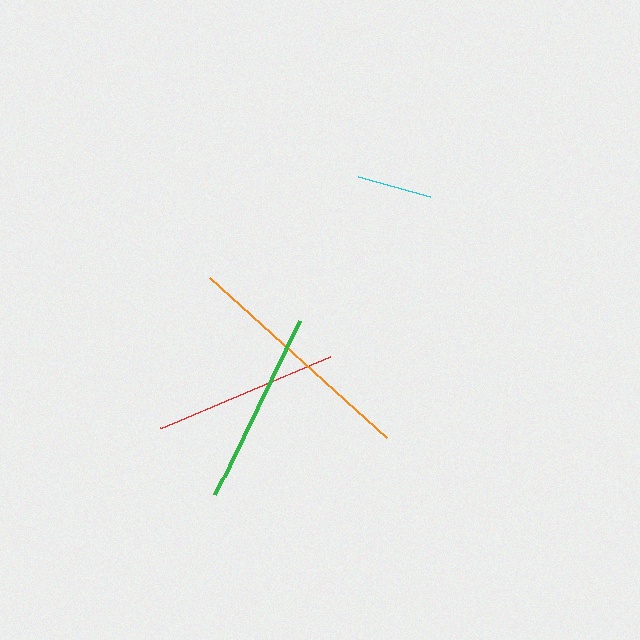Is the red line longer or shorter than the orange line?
The orange line is longer than the red line.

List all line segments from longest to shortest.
From longest to shortest: orange, green, red, cyan.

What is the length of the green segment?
The green segment is approximately 193 pixels long.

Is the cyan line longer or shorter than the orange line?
The orange line is longer than the cyan line.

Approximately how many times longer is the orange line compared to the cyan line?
The orange line is approximately 3.2 times the length of the cyan line.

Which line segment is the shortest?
The cyan line is the shortest at approximately 74 pixels.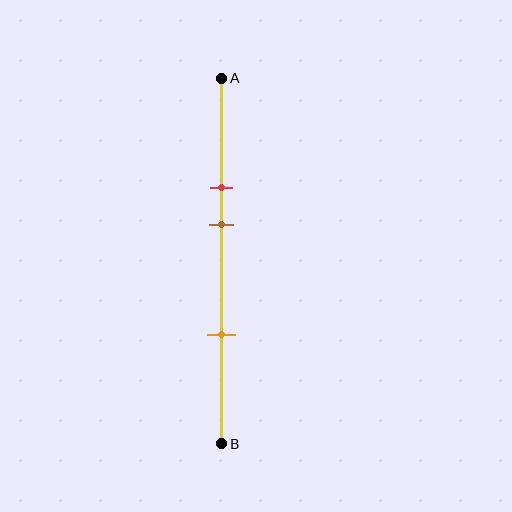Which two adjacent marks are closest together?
The red and brown marks are the closest adjacent pair.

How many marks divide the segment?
There are 3 marks dividing the segment.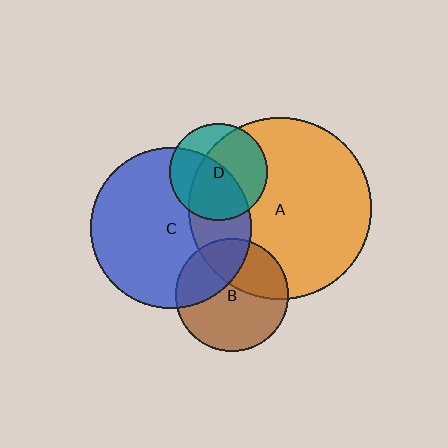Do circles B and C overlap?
Yes.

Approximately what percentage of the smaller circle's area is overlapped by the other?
Approximately 30%.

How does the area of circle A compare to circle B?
Approximately 2.6 times.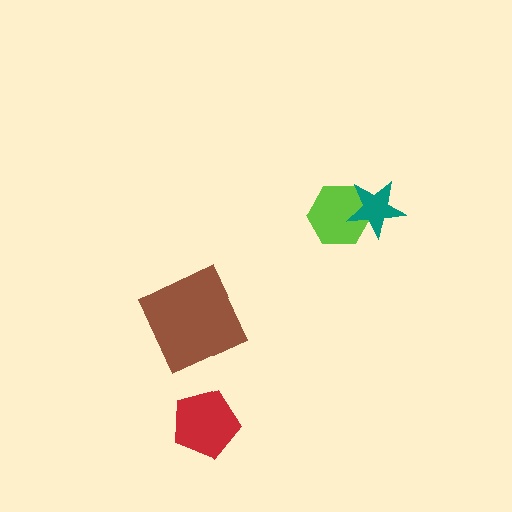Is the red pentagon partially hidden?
No, no other shape covers it.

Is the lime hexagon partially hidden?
Yes, it is partially covered by another shape.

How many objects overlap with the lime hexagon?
1 object overlaps with the lime hexagon.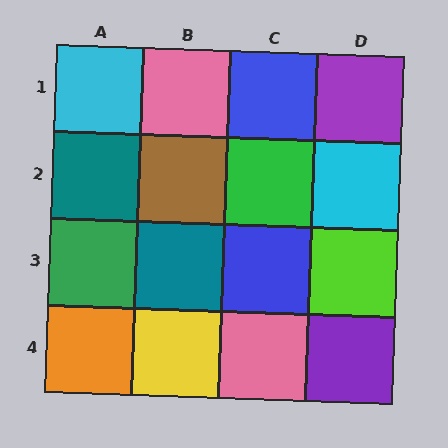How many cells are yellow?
1 cell is yellow.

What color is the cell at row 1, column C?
Blue.